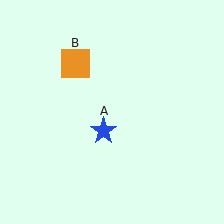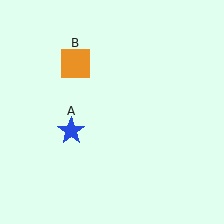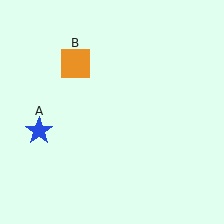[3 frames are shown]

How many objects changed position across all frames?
1 object changed position: blue star (object A).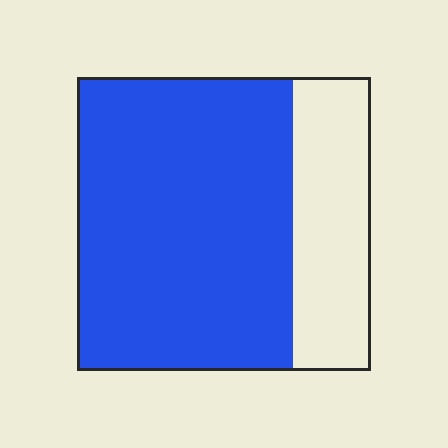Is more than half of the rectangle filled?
Yes.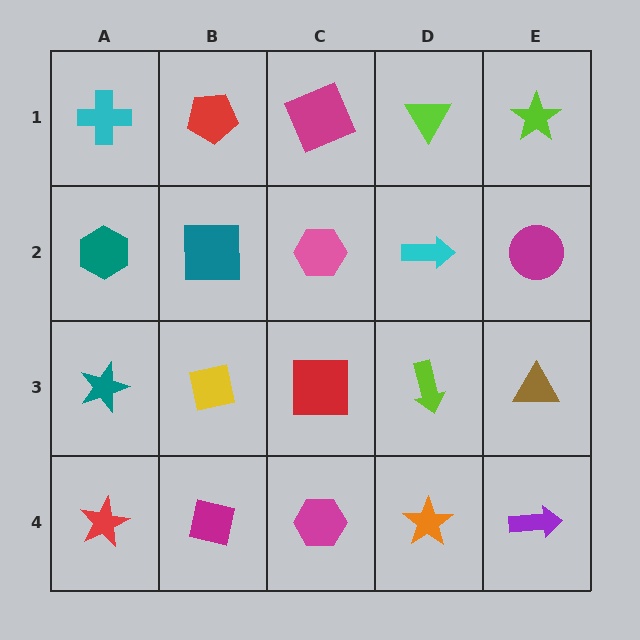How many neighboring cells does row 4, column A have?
2.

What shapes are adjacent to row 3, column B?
A teal square (row 2, column B), a magenta square (row 4, column B), a teal star (row 3, column A), a red square (row 3, column C).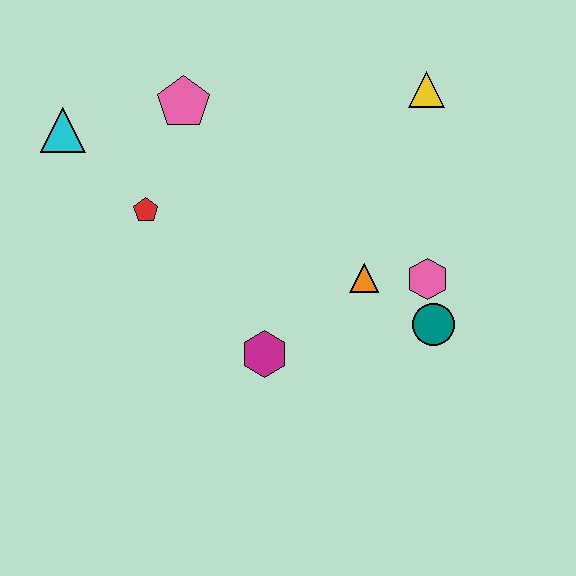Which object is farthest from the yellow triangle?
The cyan triangle is farthest from the yellow triangle.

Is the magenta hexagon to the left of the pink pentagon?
No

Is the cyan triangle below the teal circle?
No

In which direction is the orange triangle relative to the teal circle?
The orange triangle is to the left of the teal circle.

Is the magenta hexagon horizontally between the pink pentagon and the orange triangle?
Yes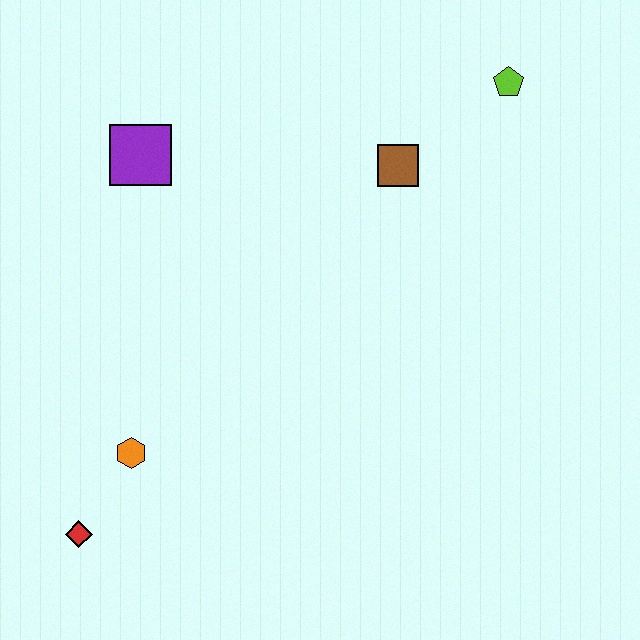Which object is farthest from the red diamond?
The lime pentagon is farthest from the red diamond.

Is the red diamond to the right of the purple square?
No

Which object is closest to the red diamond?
The orange hexagon is closest to the red diamond.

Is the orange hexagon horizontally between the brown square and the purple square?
No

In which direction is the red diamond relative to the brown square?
The red diamond is below the brown square.